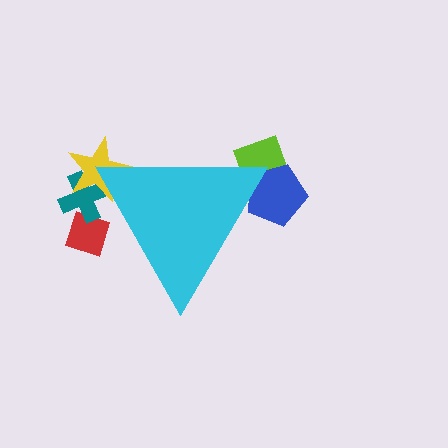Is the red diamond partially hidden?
Yes, the red diamond is partially hidden behind the cyan triangle.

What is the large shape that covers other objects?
A cyan triangle.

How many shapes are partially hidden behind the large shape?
5 shapes are partially hidden.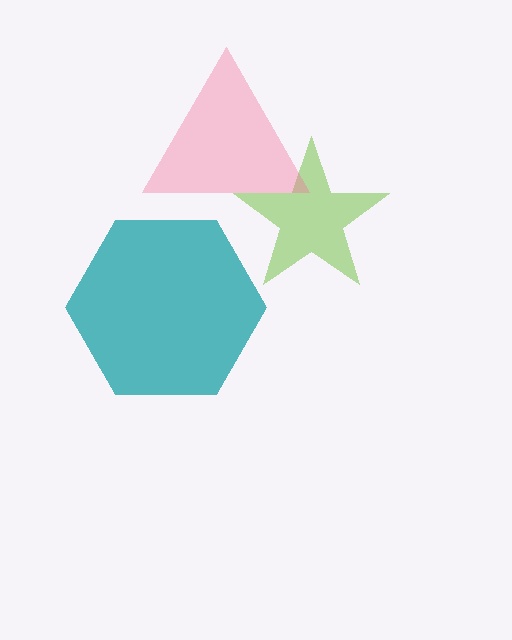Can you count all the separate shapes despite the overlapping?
Yes, there are 3 separate shapes.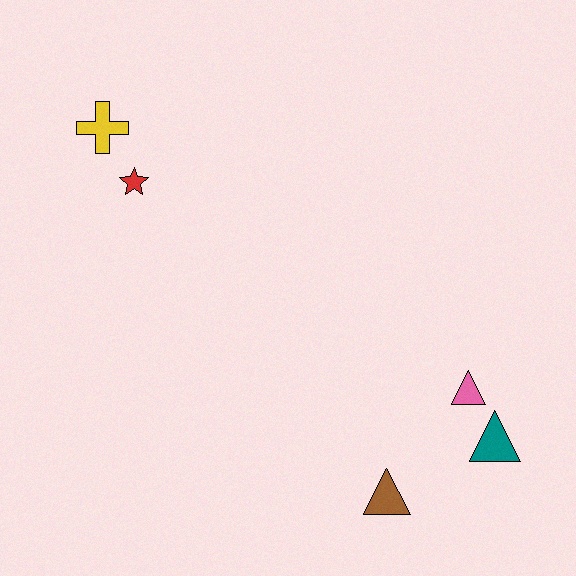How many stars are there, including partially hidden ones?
There is 1 star.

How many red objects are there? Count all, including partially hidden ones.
There is 1 red object.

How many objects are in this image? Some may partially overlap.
There are 5 objects.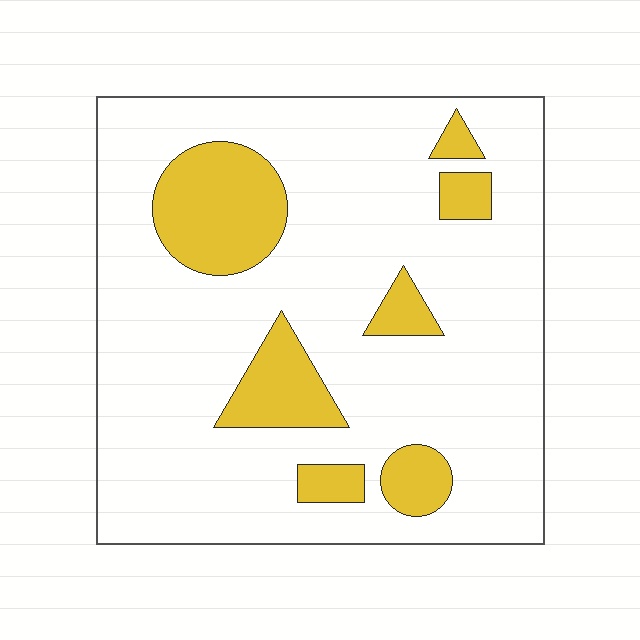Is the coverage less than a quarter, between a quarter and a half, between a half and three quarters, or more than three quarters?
Less than a quarter.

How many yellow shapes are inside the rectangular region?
7.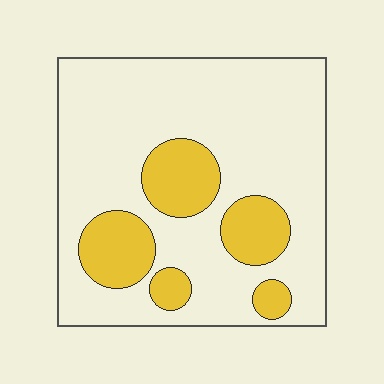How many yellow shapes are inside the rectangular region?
5.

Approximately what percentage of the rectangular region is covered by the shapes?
Approximately 25%.